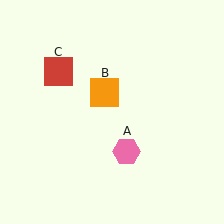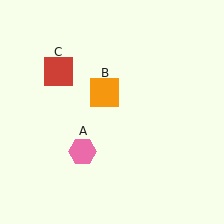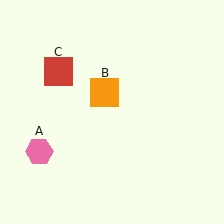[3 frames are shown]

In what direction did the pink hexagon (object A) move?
The pink hexagon (object A) moved left.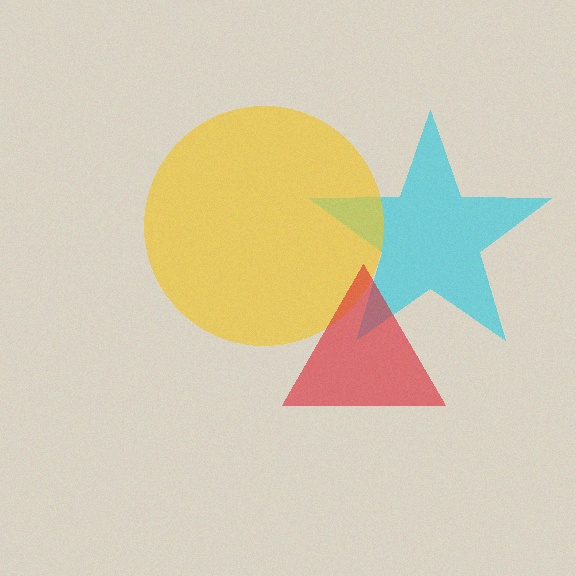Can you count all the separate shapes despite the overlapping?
Yes, there are 3 separate shapes.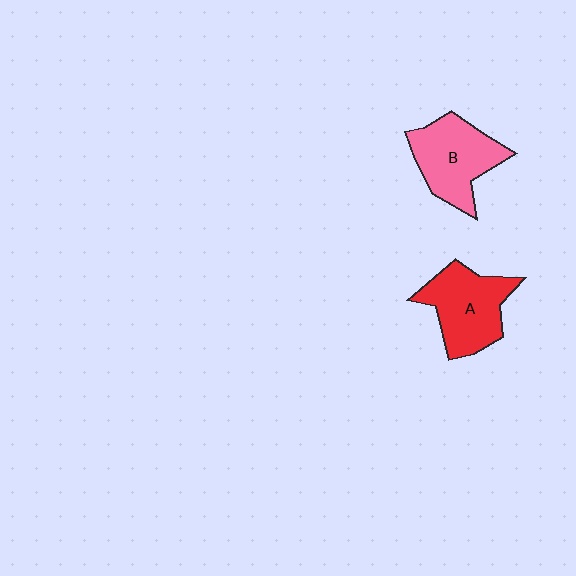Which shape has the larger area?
Shape A (red).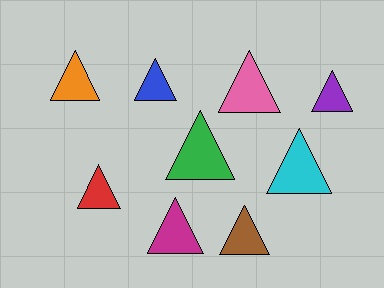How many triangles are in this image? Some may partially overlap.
There are 9 triangles.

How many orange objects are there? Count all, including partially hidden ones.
There is 1 orange object.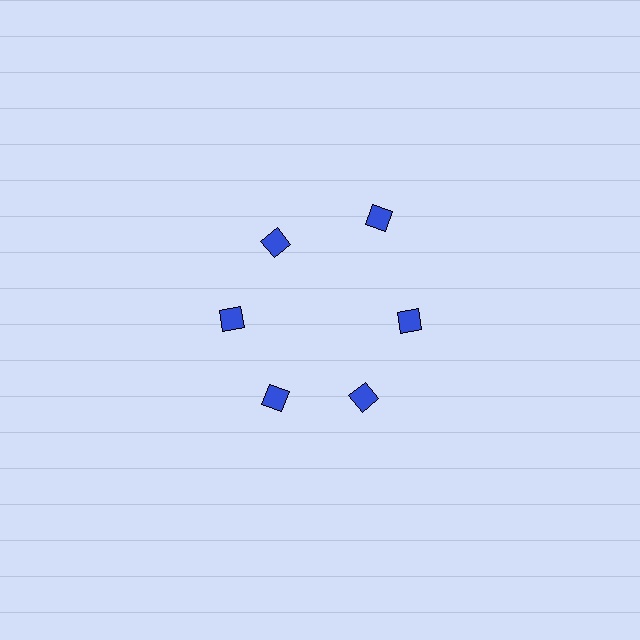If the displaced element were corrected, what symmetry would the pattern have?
It would have 6-fold rotational symmetry — the pattern would map onto itself every 60 degrees.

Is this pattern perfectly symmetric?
No. The 6 blue diamonds are arranged in a ring, but one element near the 1 o'clock position is pushed outward from the center, breaking the 6-fold rotational symmetry.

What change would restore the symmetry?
The symmetry would be restored by moving it inward, back onto the ring so that all 6 diamonds sit at equal angles and equal distance from the center.